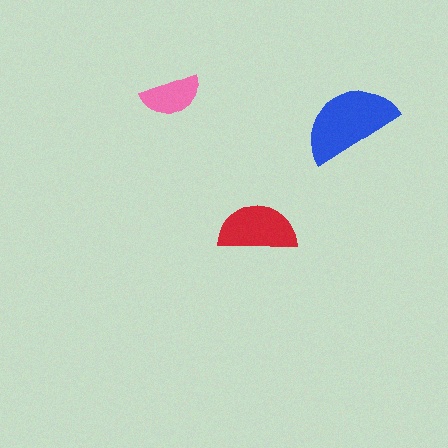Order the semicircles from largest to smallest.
the blue one, the red one, the pink one.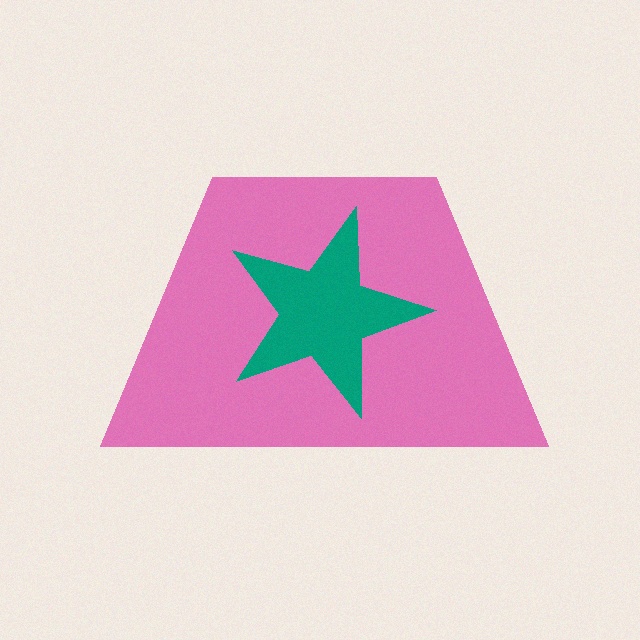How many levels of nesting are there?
2.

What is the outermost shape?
The pink trapezoid.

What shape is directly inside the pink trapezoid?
The teal star.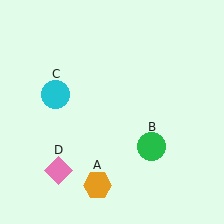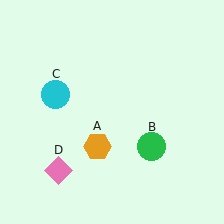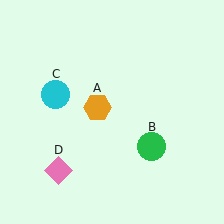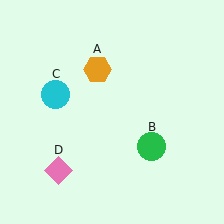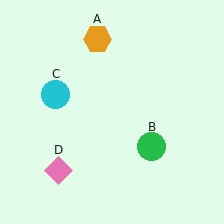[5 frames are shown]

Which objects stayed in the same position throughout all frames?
Green circle (object B) and cyan circle (object C) and pink diamond (object D) remained stationary.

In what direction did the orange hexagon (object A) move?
The orange hexagon (object A) moved up.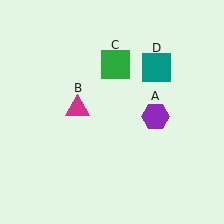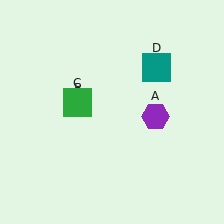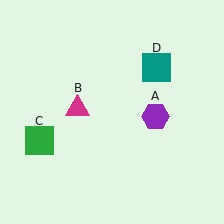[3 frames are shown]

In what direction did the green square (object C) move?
The green square (object C) moved down and to the left.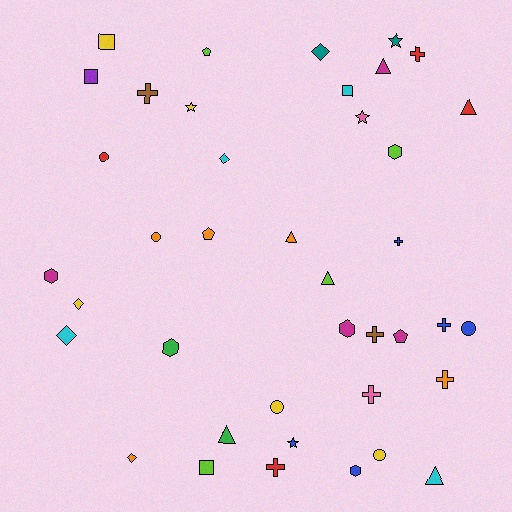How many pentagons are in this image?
There are 3 pentagons.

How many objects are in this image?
There are 40 objects.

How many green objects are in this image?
There are 2 green objects.